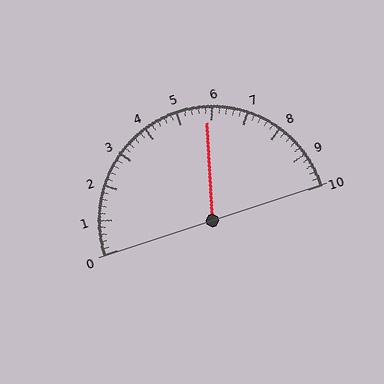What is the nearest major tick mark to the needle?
The nearest major tick mark is 6.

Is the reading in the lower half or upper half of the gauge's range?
The reading is in the upper half of the range (0 to 10).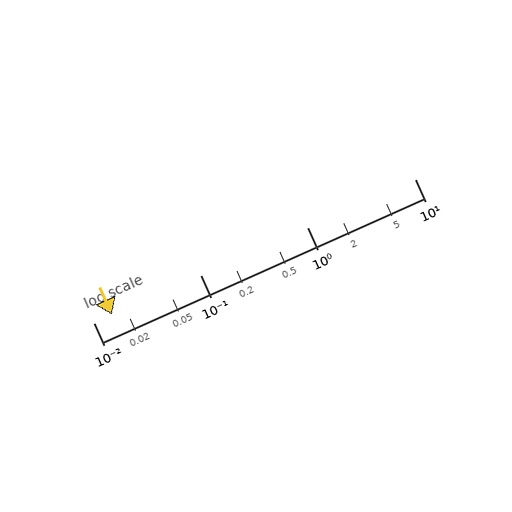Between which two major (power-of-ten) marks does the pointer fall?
The pointer is between 0.01 and 0.1.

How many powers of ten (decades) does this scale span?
The scale spans 3 decades, from 0.01 to 10.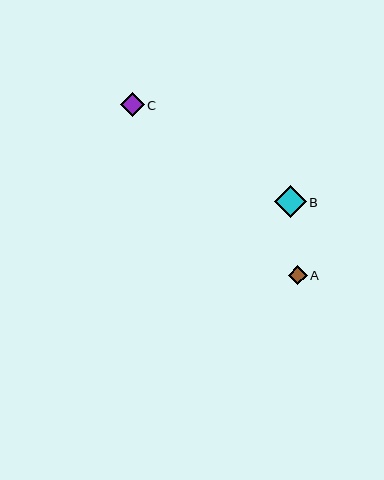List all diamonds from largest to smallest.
From largest to smallest: B, C, A.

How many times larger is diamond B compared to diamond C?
Diamond B is approximately 1.3 times the size of diamond C.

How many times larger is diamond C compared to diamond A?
Diamond C is approximately 1.3 times the size of diamond A.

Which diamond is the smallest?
Diamond A is the smallest with a size of approximately 19 pixels.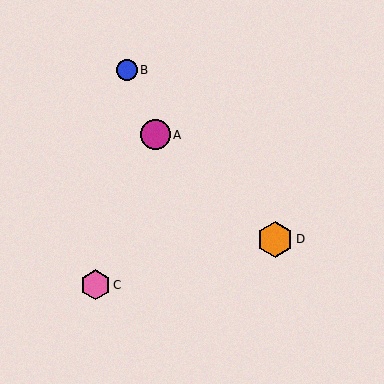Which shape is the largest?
The orange hexagon (labeled D) is the largest.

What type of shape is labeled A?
Shape A is a magenta circle.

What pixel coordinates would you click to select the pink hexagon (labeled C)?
Click at (95, 285) to select the pink hexagon C.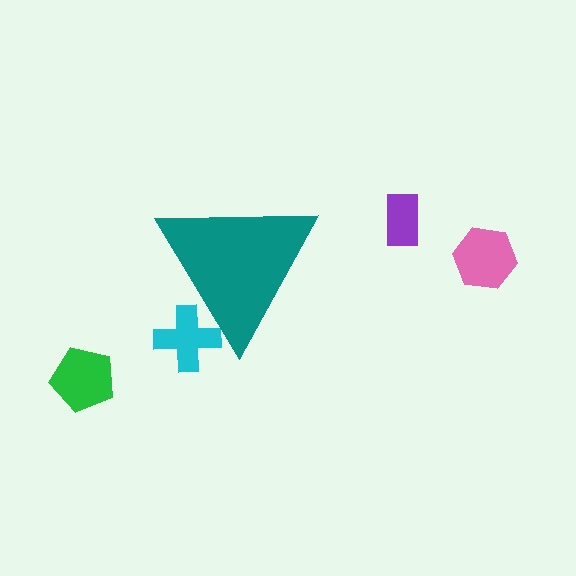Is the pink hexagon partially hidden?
No, the pink hexagon is fully visible.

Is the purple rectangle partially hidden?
No, the purple rectangle is fully visible.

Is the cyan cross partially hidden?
Yes, the cyan cross is partially hidden behind the teal triangle.